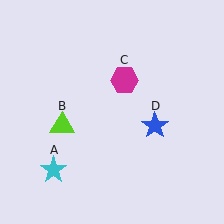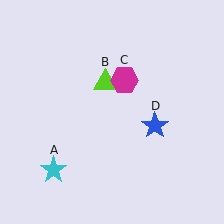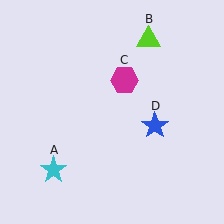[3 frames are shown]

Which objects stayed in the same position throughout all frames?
Cyan star (object A) and magenta hexagon (object C) and blue star (object D) remained stationary.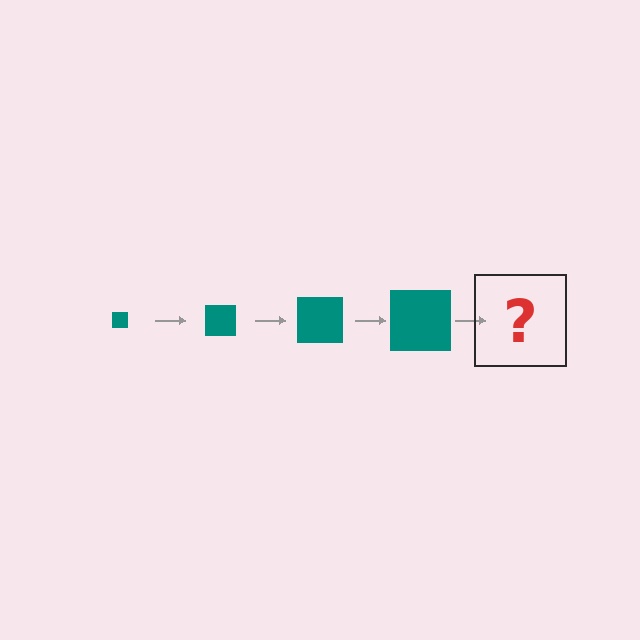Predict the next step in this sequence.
The next step is a teal square, larger than the previous one.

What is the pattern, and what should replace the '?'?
The pattern is that the square gets progressively larger each step. The '?' should be a teal square, larger than the previous one.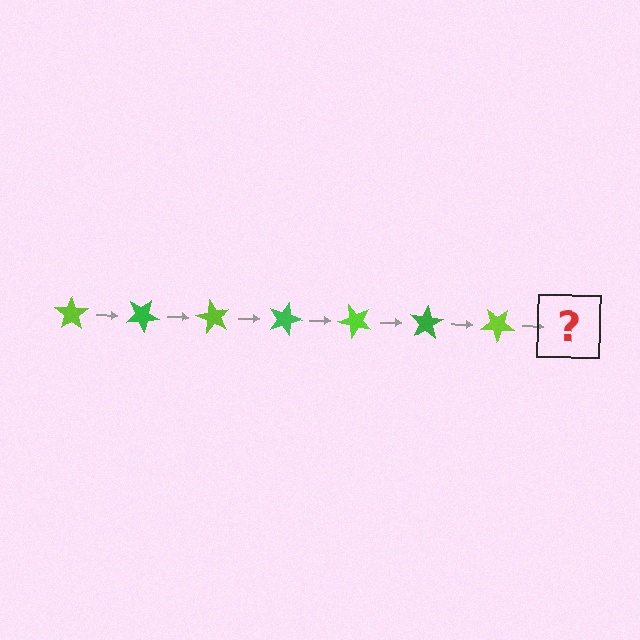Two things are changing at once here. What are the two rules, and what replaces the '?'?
The two rules are that it rotates 30 degrees each step and the color cycles through lime and green. The '?' should be a green star, rotated 210 degrees from the start.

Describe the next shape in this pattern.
It should be a green star, rotated 210 degrees from the start.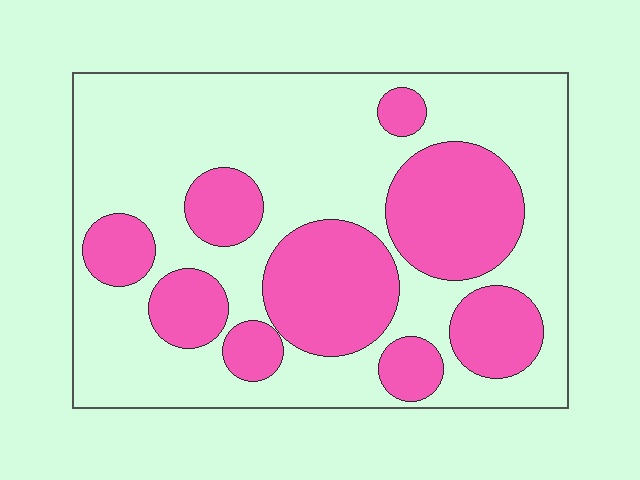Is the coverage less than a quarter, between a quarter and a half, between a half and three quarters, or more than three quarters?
Between a quarter and a half.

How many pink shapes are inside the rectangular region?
9.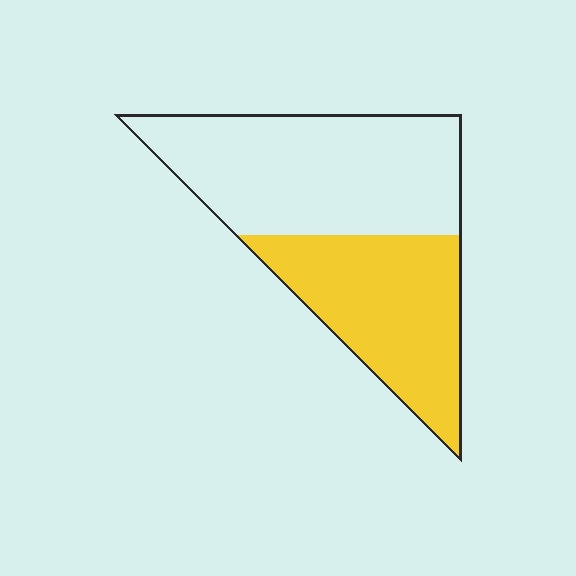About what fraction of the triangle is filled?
About two fifths (2/5).